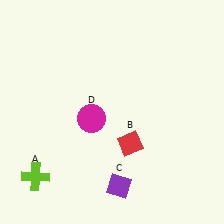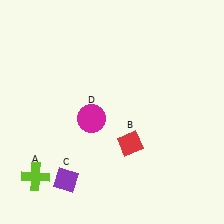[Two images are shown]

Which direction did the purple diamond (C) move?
The purple diamond (C) moved left.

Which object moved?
The purple diamond (C) moved left.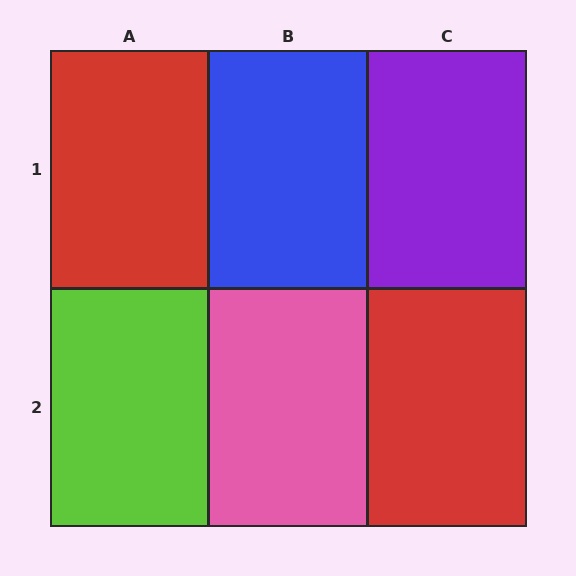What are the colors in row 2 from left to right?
Lime, pink, red.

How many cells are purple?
1 cell is purple.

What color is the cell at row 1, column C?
Purple.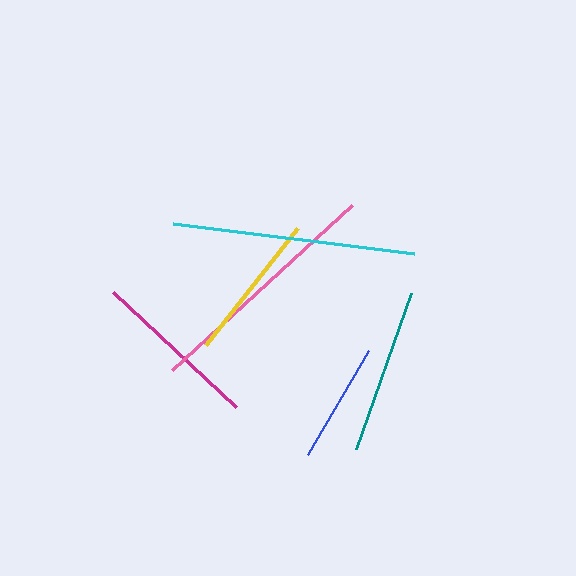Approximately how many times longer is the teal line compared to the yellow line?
The teal line is approximately 1.1 times the length of the yellow line.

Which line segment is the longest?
The pink line is the longest at approximately 244 pixels.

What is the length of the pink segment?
The pink segment is approximately 244 pixels long.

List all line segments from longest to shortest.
From longest to shortest: pink, cyan, magenta, teal, yellow, blue.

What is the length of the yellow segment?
The yellow segment is approximately 149 pixels long.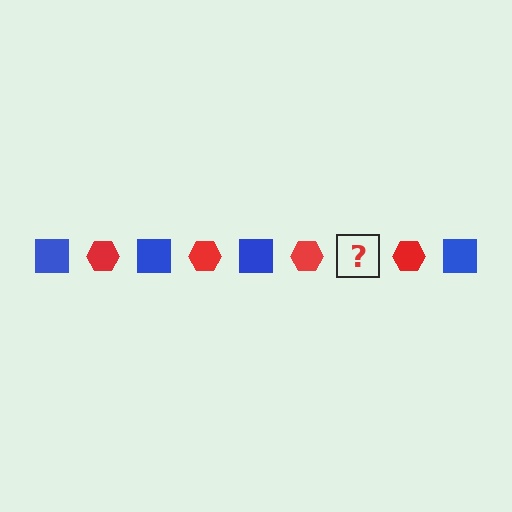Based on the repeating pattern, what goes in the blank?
The blank should be a blue square.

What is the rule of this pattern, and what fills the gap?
The rule is that the pattern alternates between blue square and red hexagon. The gap should be filled with a blue square.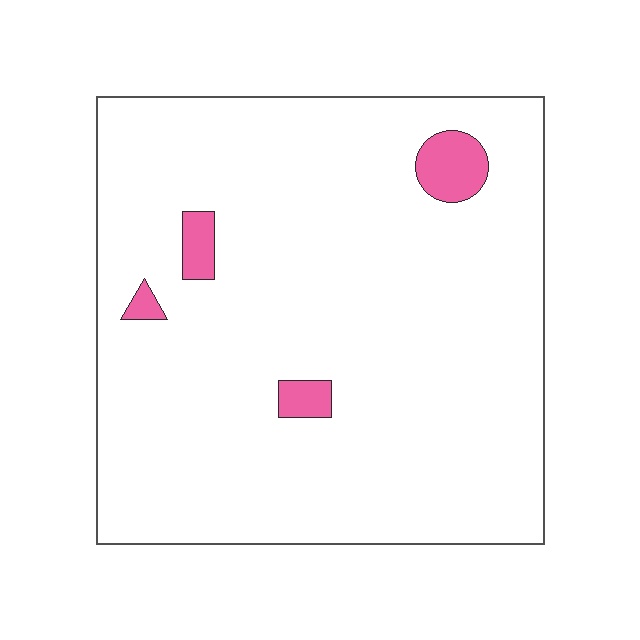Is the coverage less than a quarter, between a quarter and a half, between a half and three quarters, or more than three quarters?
Less than a quarter.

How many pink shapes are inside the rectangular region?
4.